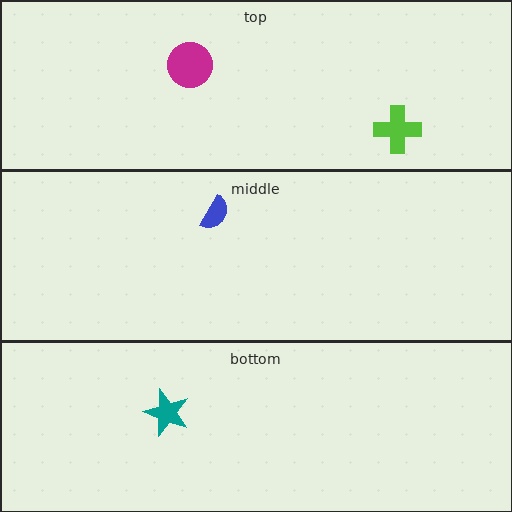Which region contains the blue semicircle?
The middle region.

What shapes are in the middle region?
The blue semicircle.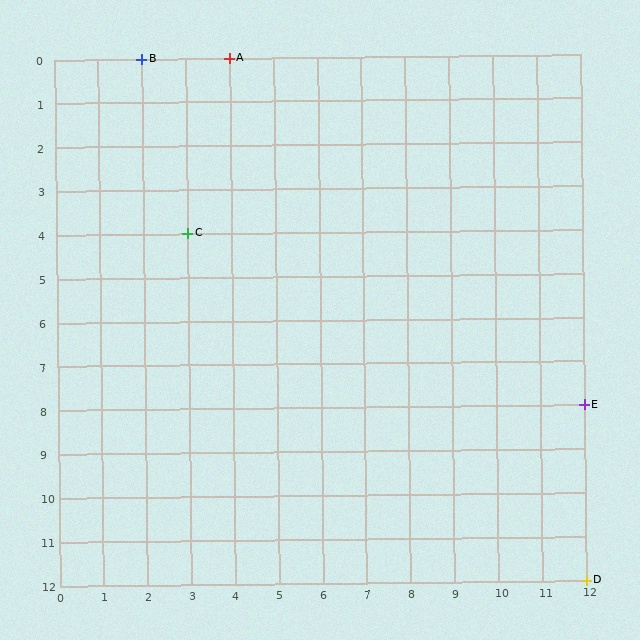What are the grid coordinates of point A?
Point A is at grid coordinates (4, 0).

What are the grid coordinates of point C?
Point C is at grid coordinates (3, 4).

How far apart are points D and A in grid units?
Points D and A are 8 columns and 12 rows apart (about 14.4 grid units diagonally).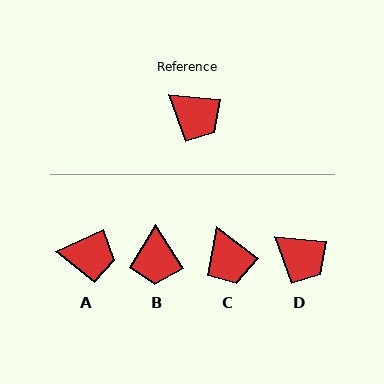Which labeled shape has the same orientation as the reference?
D.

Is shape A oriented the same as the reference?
No, it is off by about 31 degrees.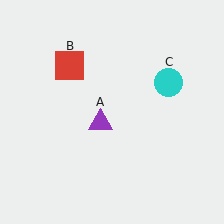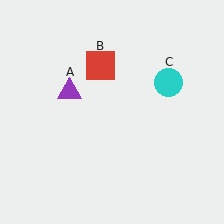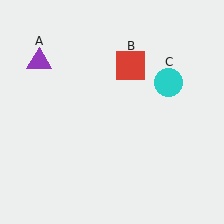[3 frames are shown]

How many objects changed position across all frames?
2 objects changed position: purple triangle (object A), red square (object B).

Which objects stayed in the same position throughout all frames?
Cyan circle (object C) remained stationary.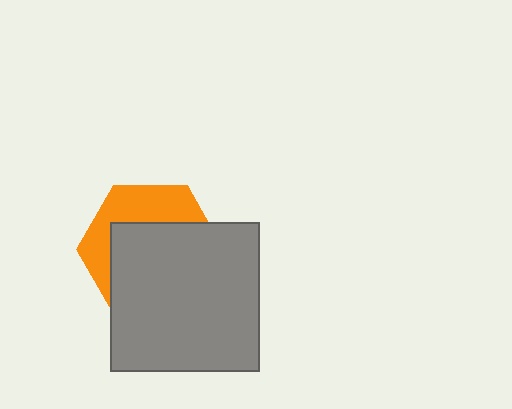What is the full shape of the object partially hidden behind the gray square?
The partially hidden object is an orange hexagon.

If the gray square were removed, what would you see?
You would see the complete orange hexagon.